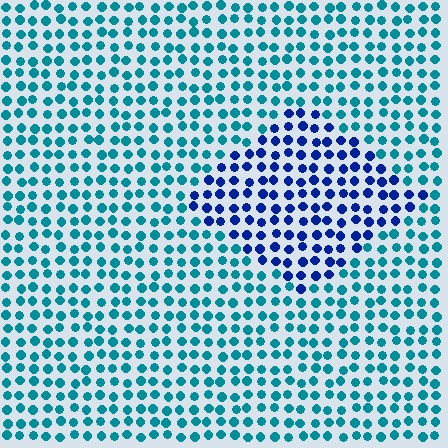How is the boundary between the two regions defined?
The boundary is defined purely by a slight shift in hue (about 44 degrees). Spacing, size, and orientation are identical on both sides.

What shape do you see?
I see a diamond.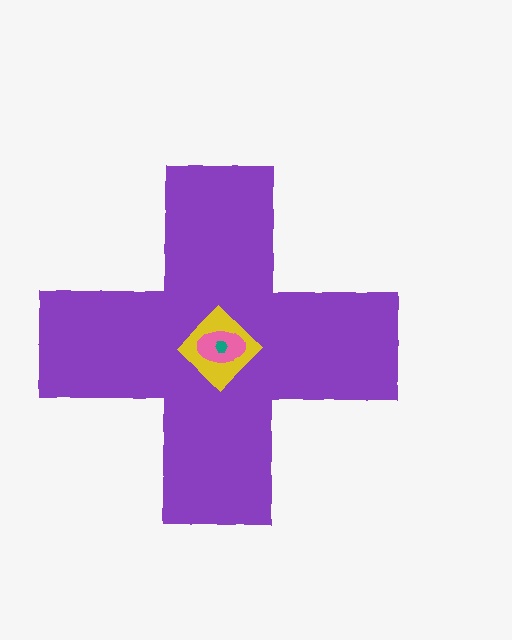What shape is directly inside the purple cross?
The yellow diamond.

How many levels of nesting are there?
4.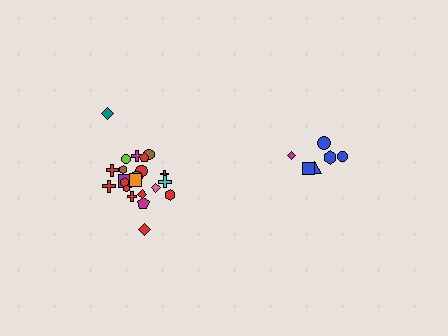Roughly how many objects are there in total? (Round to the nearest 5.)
Roughly 30 objects in total.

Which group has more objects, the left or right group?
The left group.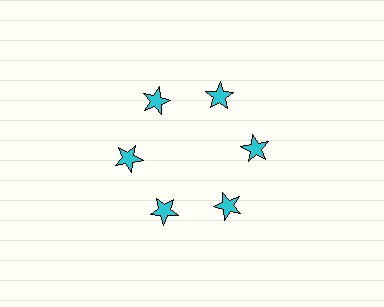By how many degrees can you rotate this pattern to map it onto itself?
The pattern maps onto itself every 60 degrees of rotation.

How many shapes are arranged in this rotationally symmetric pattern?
There are 6 shapes, arranged in 6 groups of 1.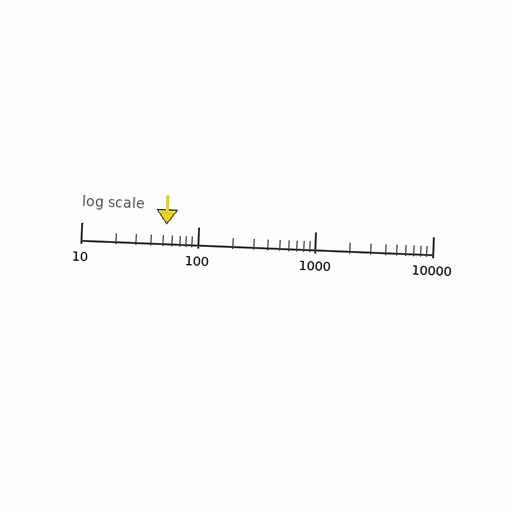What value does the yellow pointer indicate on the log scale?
The pointer indicates approximately 54.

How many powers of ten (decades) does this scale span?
The scale spans 3 decades, from 10 to 10000.